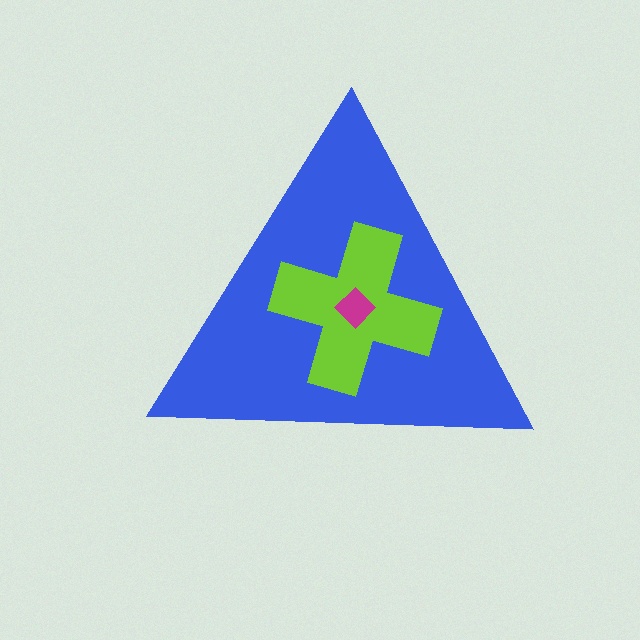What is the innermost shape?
The magenta diamond.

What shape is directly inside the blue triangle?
The lime cross.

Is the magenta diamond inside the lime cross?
Yes.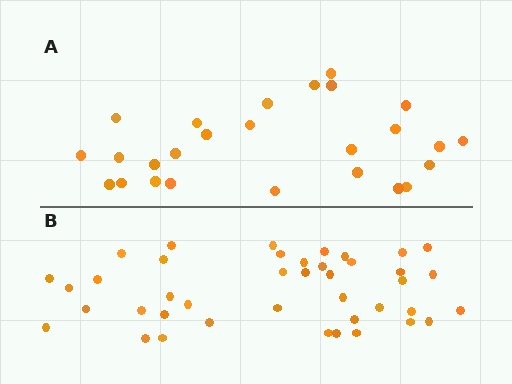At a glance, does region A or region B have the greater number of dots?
Region B (the bottom region) has more dots.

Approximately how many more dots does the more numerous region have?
Region B has approximately 15 more dots than region A.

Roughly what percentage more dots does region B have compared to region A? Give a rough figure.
About 60% more.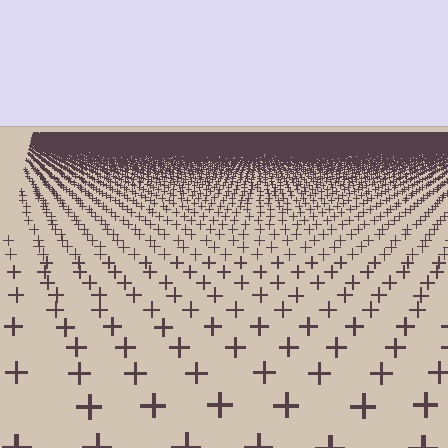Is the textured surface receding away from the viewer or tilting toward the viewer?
The surface is receding away from the viewer. Texture elements get smaller and denser toward the top.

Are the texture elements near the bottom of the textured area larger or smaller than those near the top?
Larger. Near the bottom, elements are closer to the viewer and appear at a bigger on-screen size.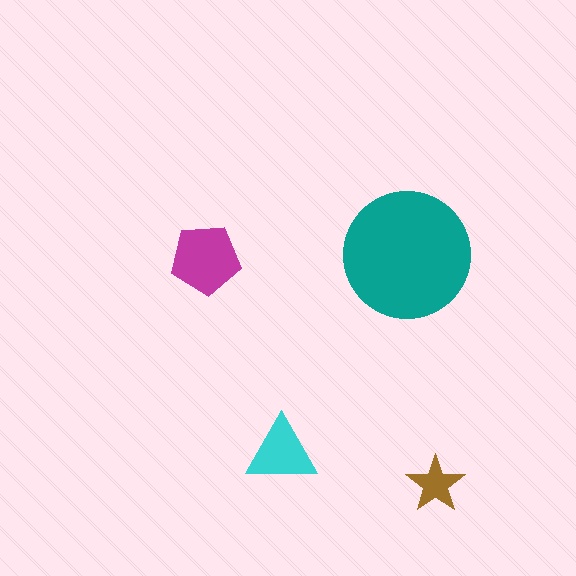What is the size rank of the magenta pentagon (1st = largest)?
2nd.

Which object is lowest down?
The brown star is bottommost.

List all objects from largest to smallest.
The teal circle, the magenta pentagon, the cyan triangle, the brown star.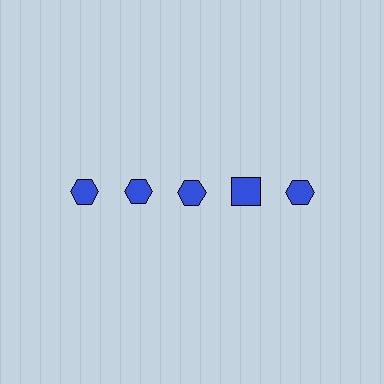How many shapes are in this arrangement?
There are 5 shapes arranged in a grid pattern.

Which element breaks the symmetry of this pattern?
The blue square in the top row, second from right column breaks the symmetry. All other shapes are blue hexagons.